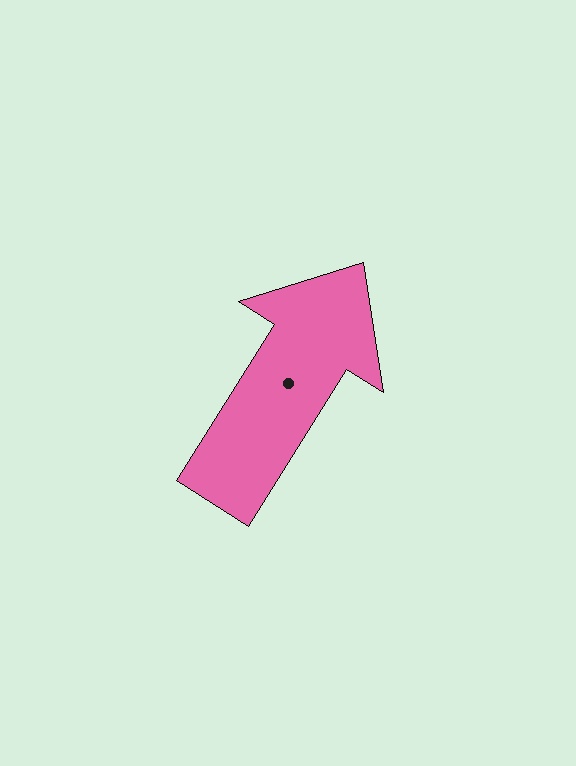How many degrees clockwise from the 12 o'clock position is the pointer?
Approximately 32 degrees.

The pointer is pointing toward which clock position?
Roughly 1 o'clock.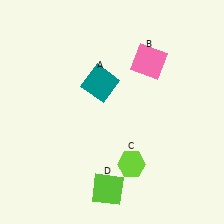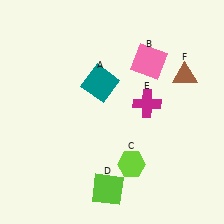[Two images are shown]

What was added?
A magenta cross (E), a brown triangle (F) were added in Image 2.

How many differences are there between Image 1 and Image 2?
There are 2 differences between the two images.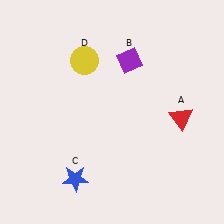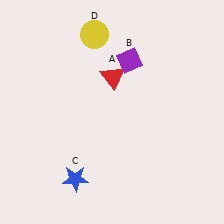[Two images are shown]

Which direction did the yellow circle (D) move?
The yellow circle (D) moved up.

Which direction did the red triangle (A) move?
The red triangle (A) moved left.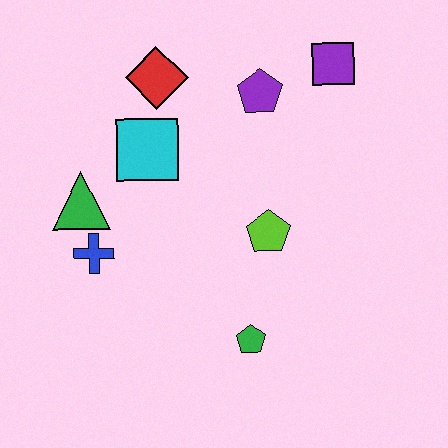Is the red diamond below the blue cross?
No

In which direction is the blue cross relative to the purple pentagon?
The blue cross is to the left of the purple pentagon.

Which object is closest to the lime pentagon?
The green pentagon is closest to the lime pentagon.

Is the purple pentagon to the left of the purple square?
Yes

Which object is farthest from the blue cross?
The purple square is farthest from the blue cross.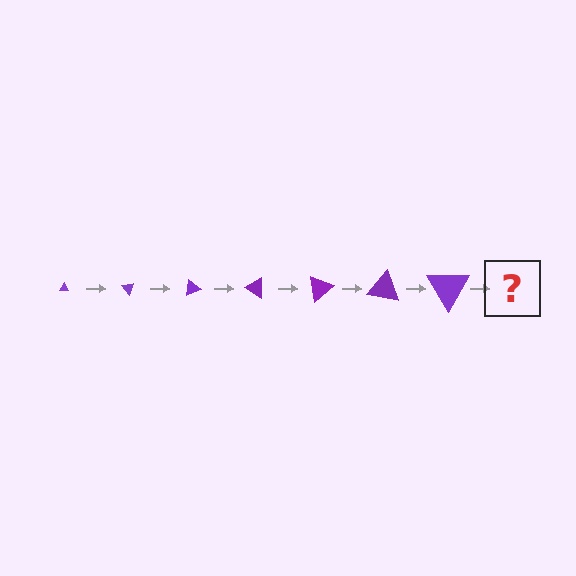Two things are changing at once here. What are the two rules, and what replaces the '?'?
The two rules are that the triangle grows larger each step and it rotates 50 degrees each step. The '?' should be a triangle, larger than the previous one and rotated 350 degrees from the start.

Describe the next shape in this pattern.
It should be a triangle, larger than the previous one and rotated 350 degrees from the start.